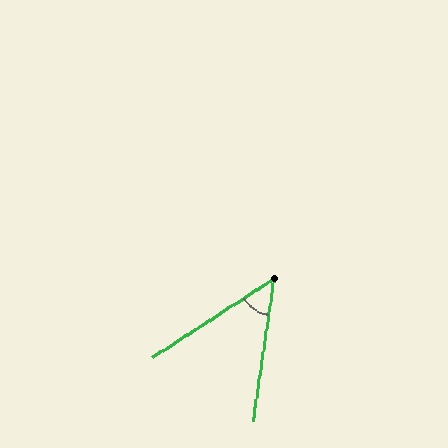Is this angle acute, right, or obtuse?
It is acute.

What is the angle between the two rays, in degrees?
Approximately 49 degrees.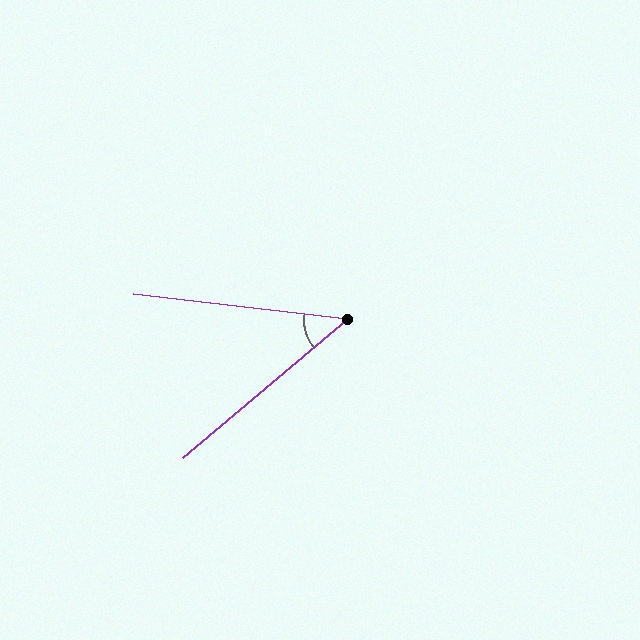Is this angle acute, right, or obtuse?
It is acute.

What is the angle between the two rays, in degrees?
Approximately 47 degrees.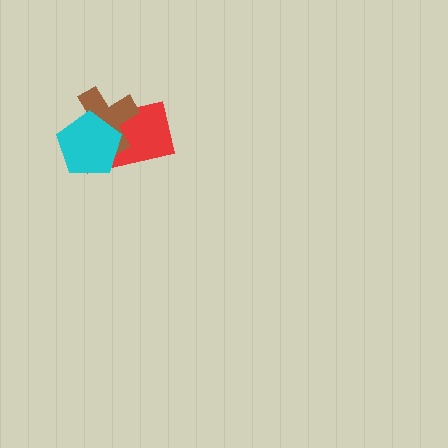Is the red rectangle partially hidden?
Yes, it is partially covered by another shape.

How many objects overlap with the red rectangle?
2 objects overlap with the red rectangle.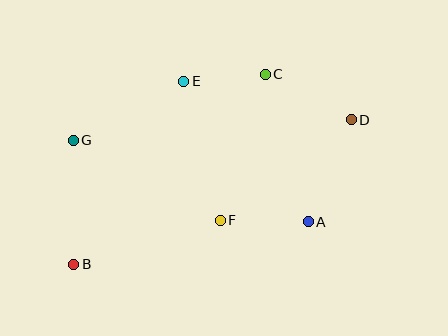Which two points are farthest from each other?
Points B and D are farthest from each other.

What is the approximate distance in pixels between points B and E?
The distance between B and E is approximately 214 pixels.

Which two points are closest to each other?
Points C and E are closest to each other.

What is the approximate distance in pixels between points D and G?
The distance between D and G is approximately 279 pixels.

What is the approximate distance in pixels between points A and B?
The distance between A and B is approximately 238 pixels.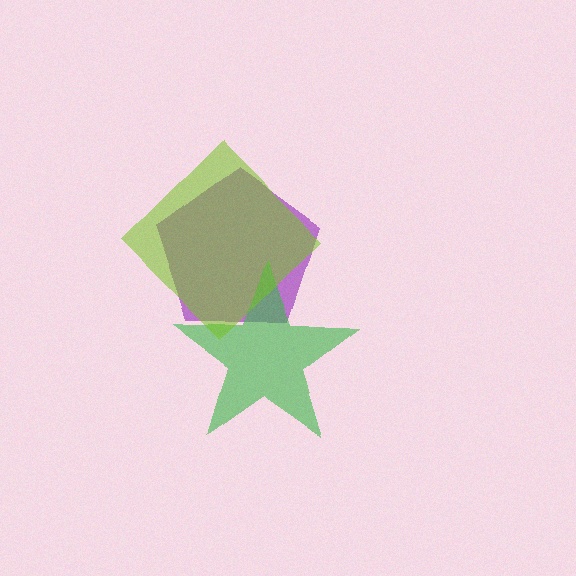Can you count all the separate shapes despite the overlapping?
Yes, there are 3 separate shapes.